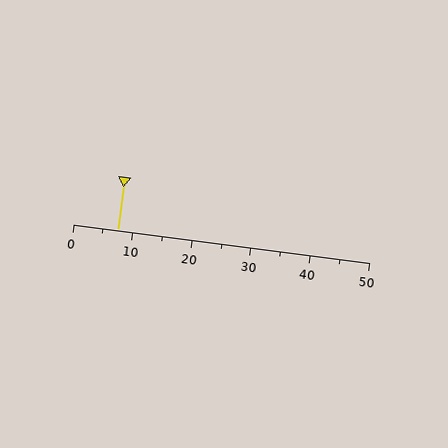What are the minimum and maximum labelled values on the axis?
The axis runs from 0 to 50.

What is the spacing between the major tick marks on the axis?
The major ticks are spaced 10 apart.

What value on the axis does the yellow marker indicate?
The marker indicates approximately 7.5.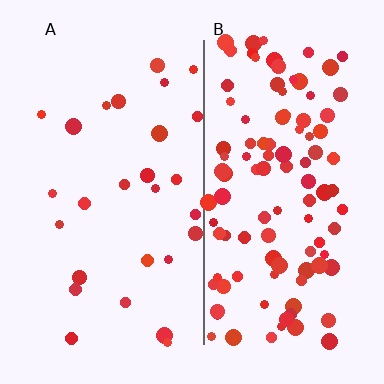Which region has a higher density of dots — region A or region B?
B (the right).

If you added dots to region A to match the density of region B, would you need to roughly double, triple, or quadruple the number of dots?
Approximately quadruple.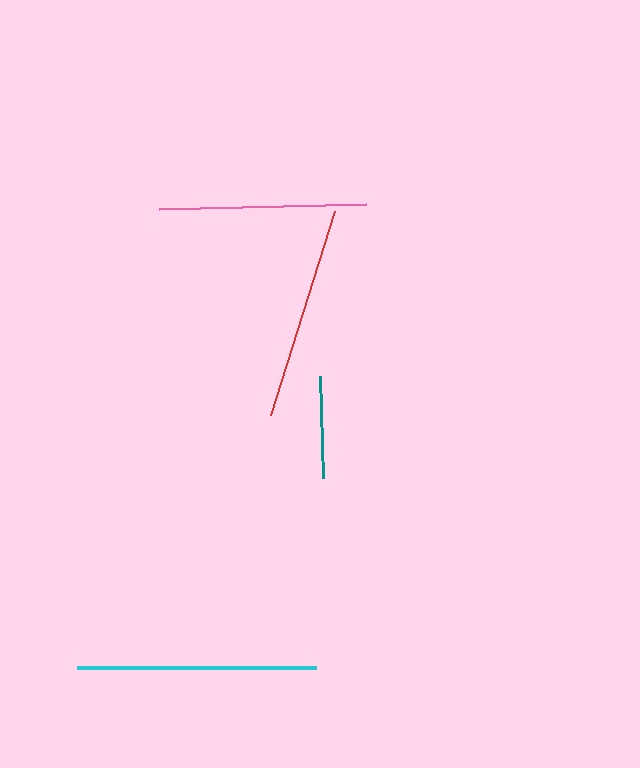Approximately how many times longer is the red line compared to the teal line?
The red line is approximately 2.1 times the length of the teal line.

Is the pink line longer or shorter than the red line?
The red line is longer than the pink line.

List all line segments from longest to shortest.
From longest to shortest: cyan, red, pink, teal.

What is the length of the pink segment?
The pink segment is approximately 207 pixels long.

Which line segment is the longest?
The cyan line is the longest at approximately 239 pixels.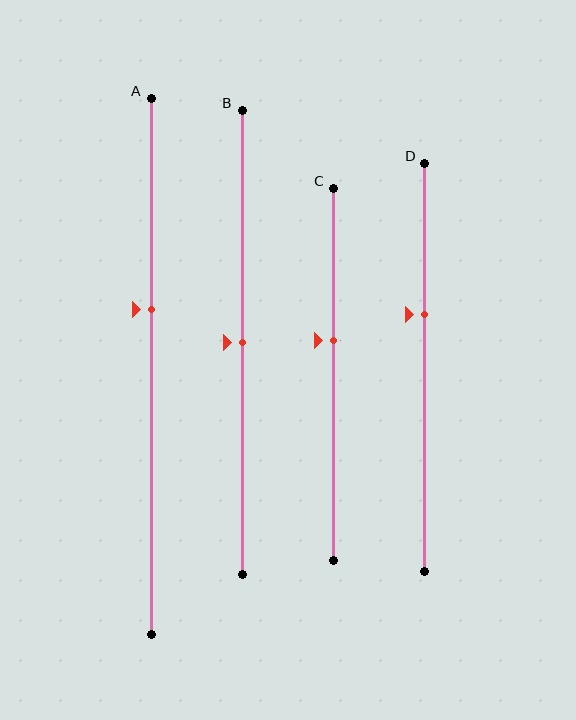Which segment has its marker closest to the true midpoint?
Segment B has its marker closest to the true midpoint.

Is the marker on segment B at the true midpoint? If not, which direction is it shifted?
Yes, the marker on segment B is at the true midpoint.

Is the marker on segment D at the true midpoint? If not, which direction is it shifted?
No, the marker on segment D is shifted upward by about 13% of the segment length.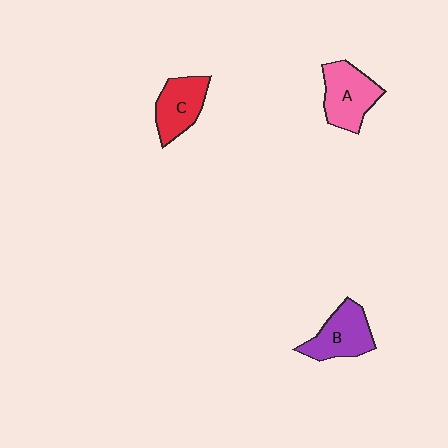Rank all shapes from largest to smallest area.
From largest to smallest: A (pink), B (purple), C (red).